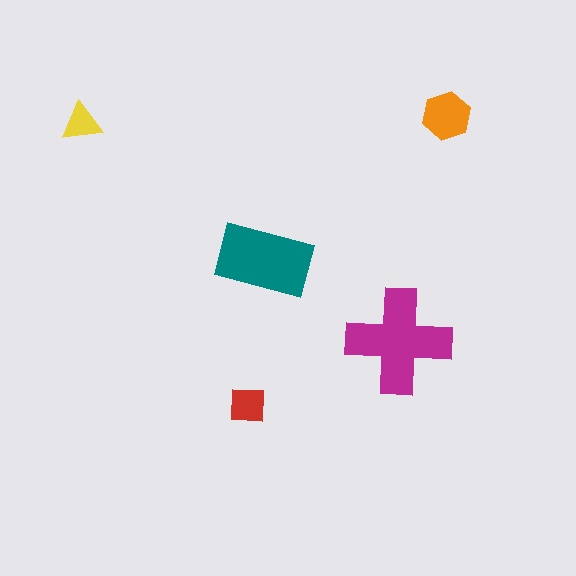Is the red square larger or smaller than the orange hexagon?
Smaller.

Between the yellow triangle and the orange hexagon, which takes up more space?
The orange hexagon.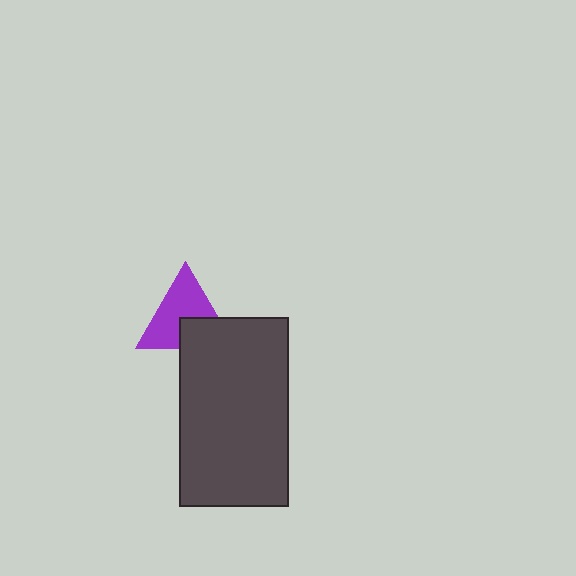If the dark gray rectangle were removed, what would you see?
You would see the complete purple triangle.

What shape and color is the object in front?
The object in front is a dark gray rectangle.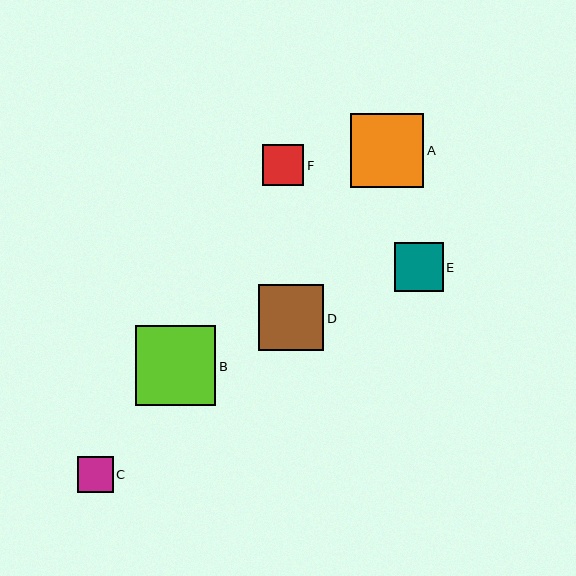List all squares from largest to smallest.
From largest to smallest: B, A, D, E, F, C.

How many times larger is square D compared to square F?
Square D is approximately 1.6 times the size of square F.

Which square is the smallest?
Square C is the smallest with a size of approximately 36 pixels.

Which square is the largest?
Square B is the largest with a size of approximately 81 pixels.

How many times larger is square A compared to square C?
Square A is approximately 2.1 times the size of square C.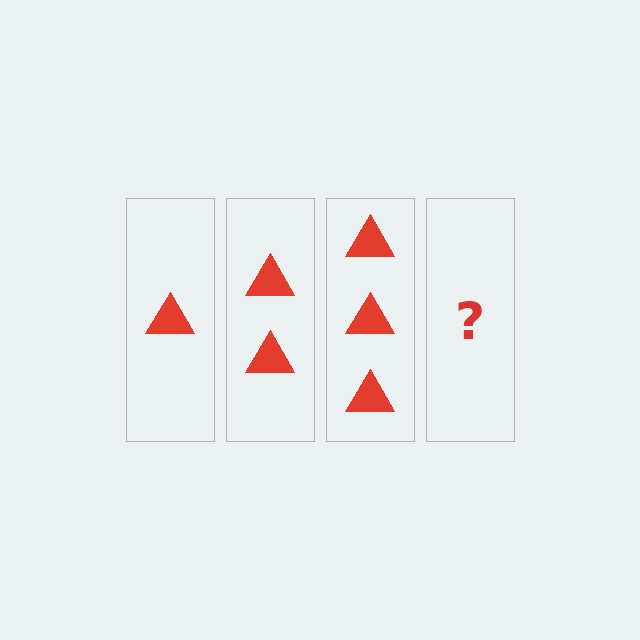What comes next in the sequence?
The next element should be 4 triangles.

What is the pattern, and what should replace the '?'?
The pattern is that each step adds one more triangle. The '?' should be 4 triangles.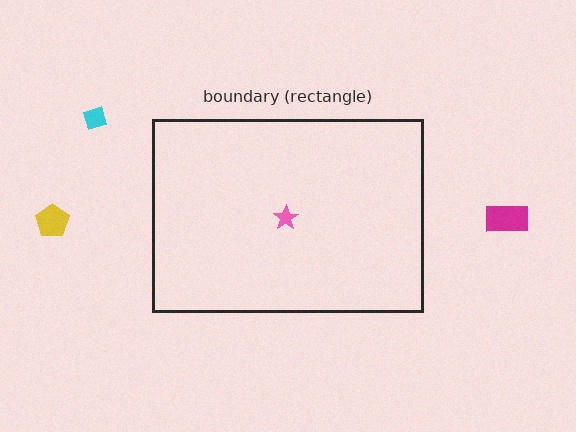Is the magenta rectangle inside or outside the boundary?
Outside.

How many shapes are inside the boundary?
1 inside, 3 outside.